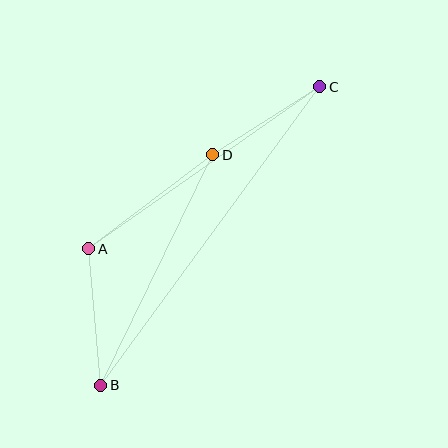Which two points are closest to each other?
Points C and D are closest to each other.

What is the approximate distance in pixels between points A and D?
The distance between A and D is approximately 155 pixels.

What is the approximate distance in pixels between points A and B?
The distance between A and B is approximately 137 pixels.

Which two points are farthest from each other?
Points B and C are farthest from each other.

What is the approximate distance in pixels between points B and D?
The distance between B and D is approximately 256 pixels.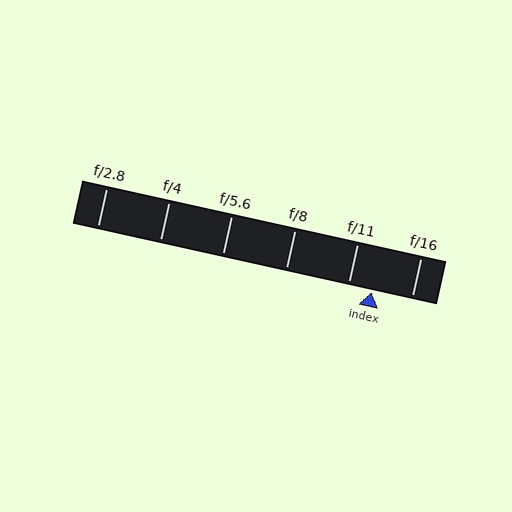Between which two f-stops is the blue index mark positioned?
The index mark is between f/11 and f/16.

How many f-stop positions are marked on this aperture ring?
There are 6 f-stop positions marked.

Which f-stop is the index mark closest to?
The index mark is closest to f/11.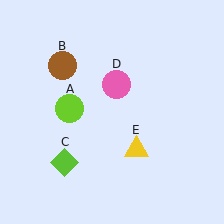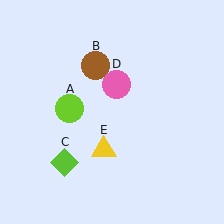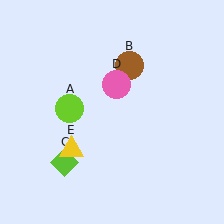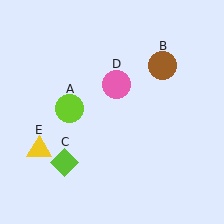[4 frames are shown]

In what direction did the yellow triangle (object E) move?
The yellow triangle (object E) moved left.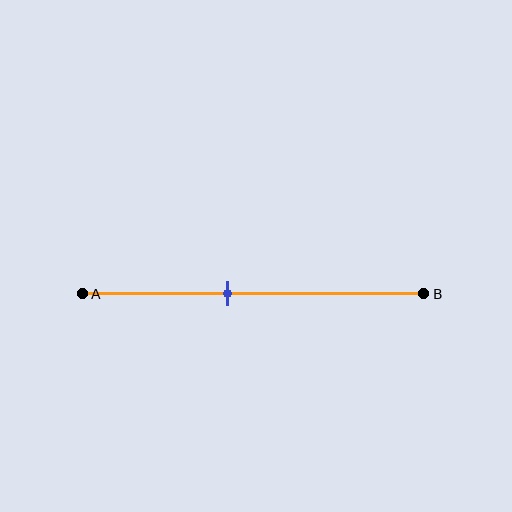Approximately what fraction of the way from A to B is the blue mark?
The blue mark is approximately 40% of the way from A to B.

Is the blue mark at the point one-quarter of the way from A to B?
No, the mark is at about 40% from A, not at the 25% one-quarter point.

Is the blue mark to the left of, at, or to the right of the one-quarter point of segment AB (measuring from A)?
The blue mark is to the right of the one-quarter point of segment AB.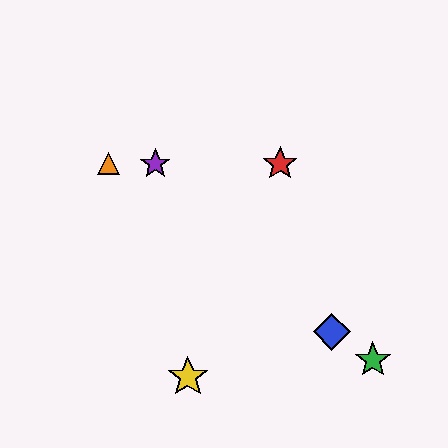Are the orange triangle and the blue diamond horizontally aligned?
No, the orange triangle is at y≈164 and the blue diamond is at y≈332.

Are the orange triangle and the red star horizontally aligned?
Yes, both are at y≈164.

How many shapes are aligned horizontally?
3 shapes (the red star, the purple star, the orange triangle) are aligned horizontally.